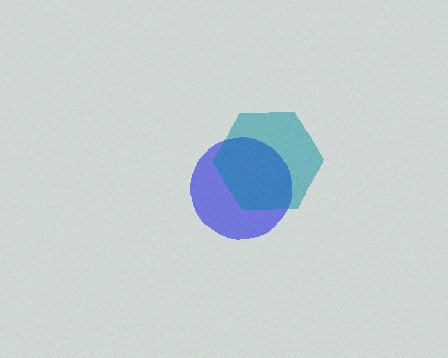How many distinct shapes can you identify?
There are 2 distinct shapes: a blue circle, a teal hexagon.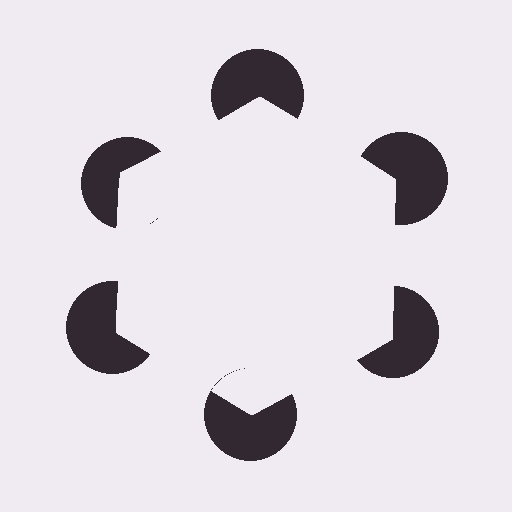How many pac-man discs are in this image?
There are 6 — one at each vertex of the illusory hexagon.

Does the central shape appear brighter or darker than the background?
It typically appears slightly brighter than the background, even though no actual brightness change is drawn.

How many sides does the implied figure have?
6 sides.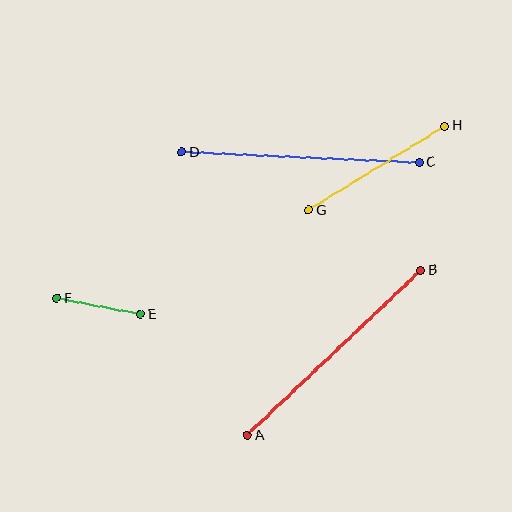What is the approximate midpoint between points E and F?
The midpoint is at approximately (98, 306) pixels.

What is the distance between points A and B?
The distance is approximately 239 pixels.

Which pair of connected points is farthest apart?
Points A and B are farthest apart.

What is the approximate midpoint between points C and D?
The midpoint is at approximately (300, 157) pixels.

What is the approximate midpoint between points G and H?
The midpoint is at approximately (377, 168) pixels.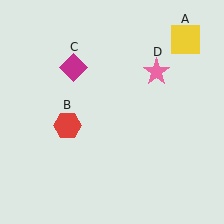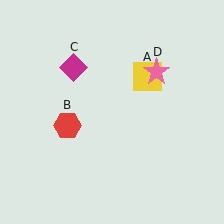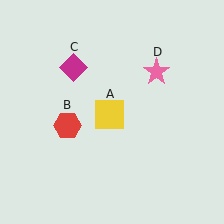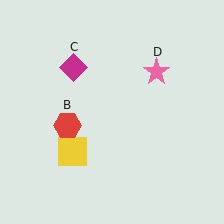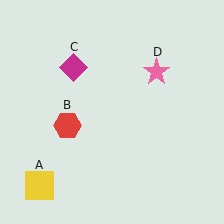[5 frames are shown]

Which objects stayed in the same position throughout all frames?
Red hexagon (object B) and magenta diamond (object C) and pink star (object D) remained stationary.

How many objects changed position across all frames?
1 object changed position: yellow square (object A).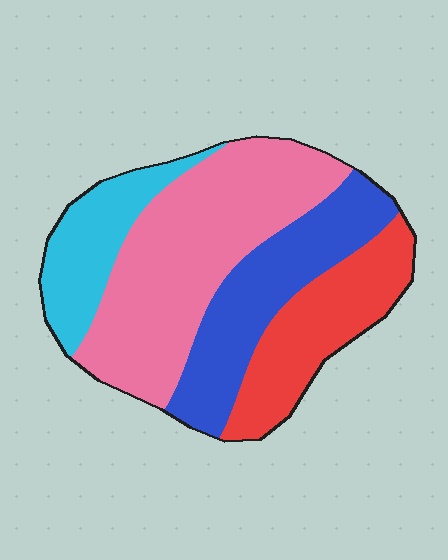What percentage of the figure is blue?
Blue covers around 25% of the figure.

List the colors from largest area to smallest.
From largest to smallest: pink, blue, red, cyan.